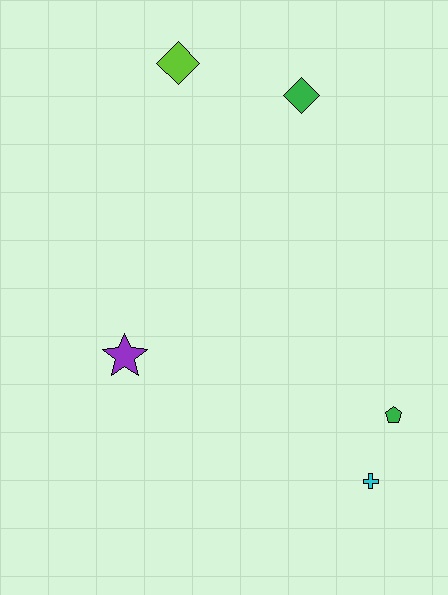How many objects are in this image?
There are 5 objects.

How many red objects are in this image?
There are no red objects.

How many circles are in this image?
There are no circles.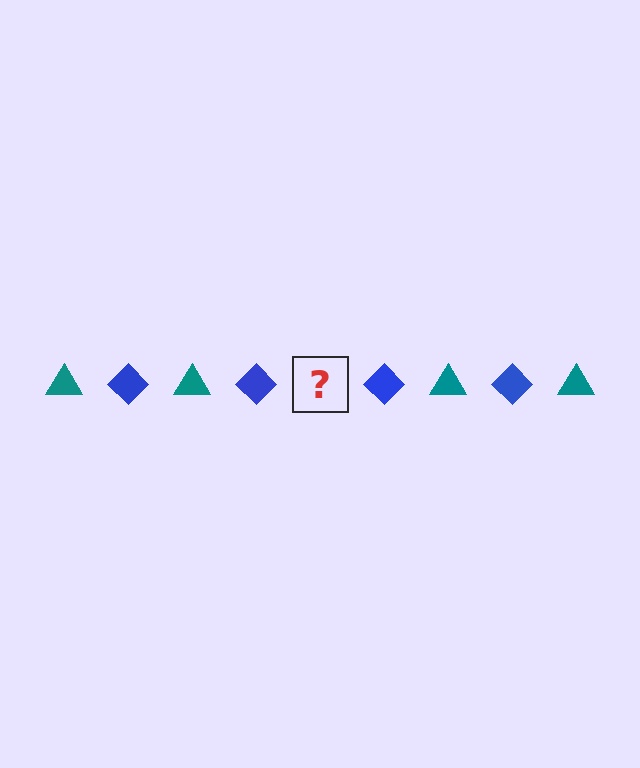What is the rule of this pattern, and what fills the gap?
The rule is that the pattern alternates between teal triangle and blue diamond. The gap should be filled with a teal triangle.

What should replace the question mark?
The question mark should be replaced with a teal triangle.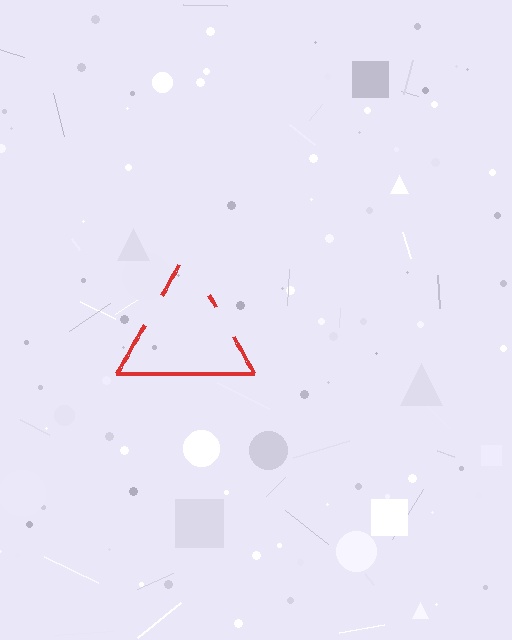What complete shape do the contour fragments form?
The contour fragments form a triangle.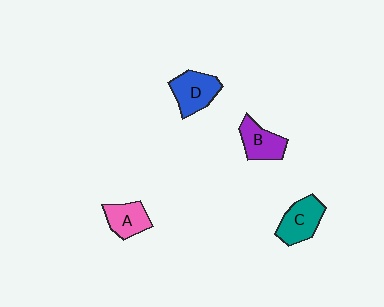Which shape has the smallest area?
Shape A (pink).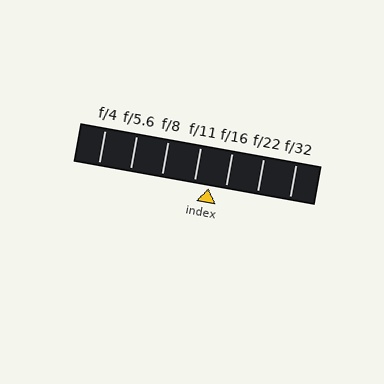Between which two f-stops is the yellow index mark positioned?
The index mark is between f/11 and f/16.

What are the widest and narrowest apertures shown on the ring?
The widest aperture shown is f/4 and the narrowest is f/32.